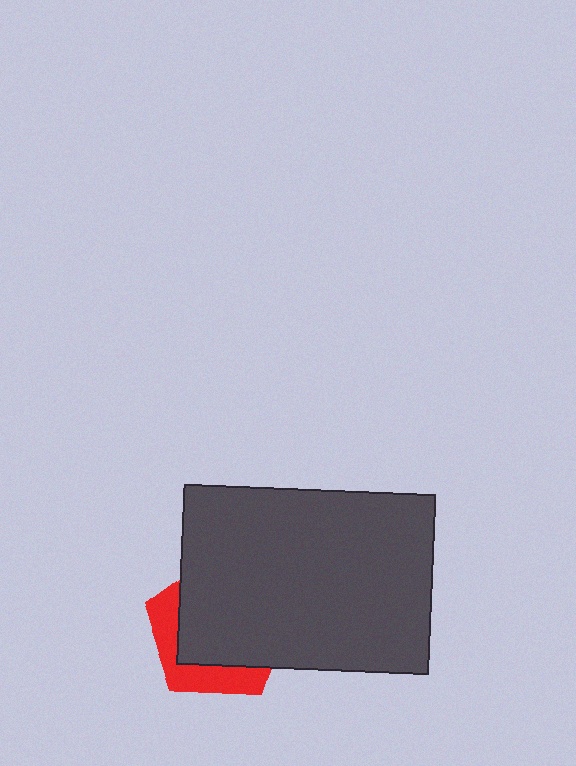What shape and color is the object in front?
The object in front is a dark gray rectangle.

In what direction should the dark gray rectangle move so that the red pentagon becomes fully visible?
The dark gray rectangle should move toward the upper-right. That is the shortest direction to clear the overlap and leave the red pentagon fully visible.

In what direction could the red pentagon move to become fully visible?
The red pentagon could move toward the lower-left. That would shift it out from behind the dark gray rectangle entirely.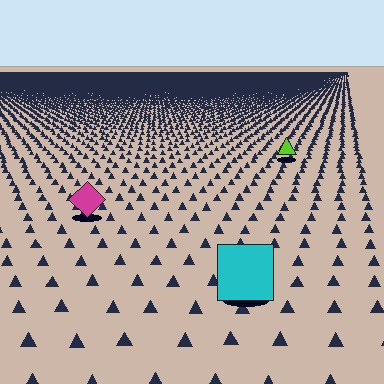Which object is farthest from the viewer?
The lime triangle is farthest from the viewer. It appears smaller and the ground texture around it is denser.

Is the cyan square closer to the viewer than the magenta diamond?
Yes. The cyan square is closer — you can tell from the texture gradient: the ground texture is coarser near it.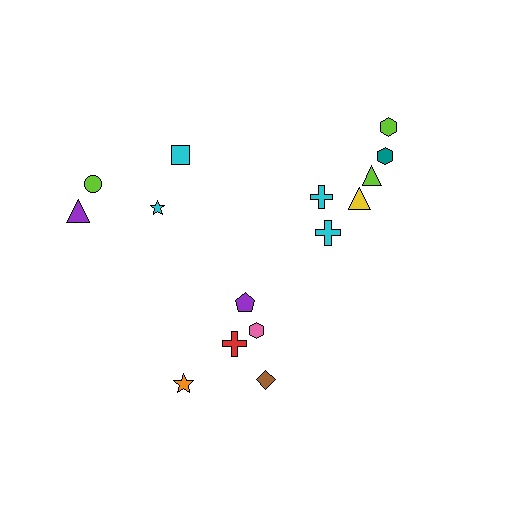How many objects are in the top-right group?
There are 6 objects.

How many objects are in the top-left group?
There are 4 objects.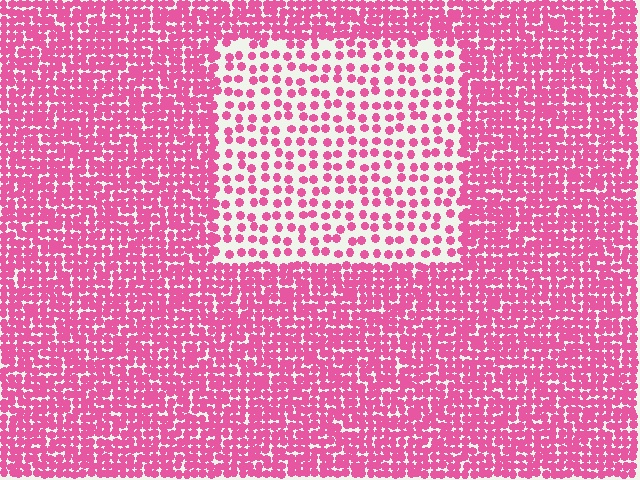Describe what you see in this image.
The image contains small pink elements arranged at two different densities. A rectangle-shaped region is visible where the elements are less densely packed than the surrounding area.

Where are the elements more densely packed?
The elements are more densely packed outside the rectangle boundary.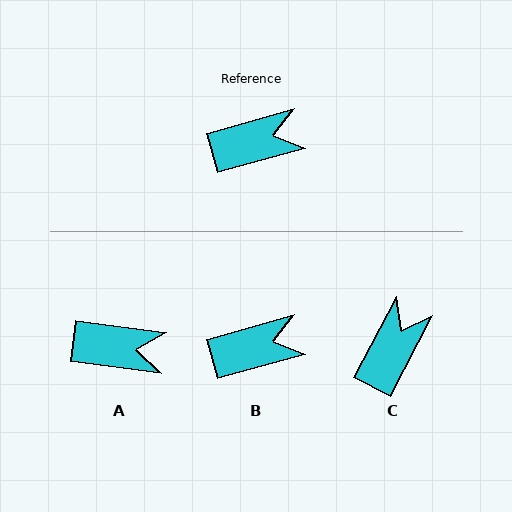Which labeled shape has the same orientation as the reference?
B.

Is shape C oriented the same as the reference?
No, it is off by about 47 degrees.